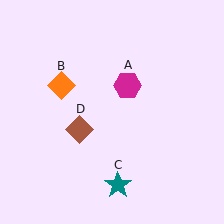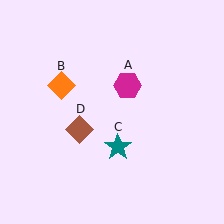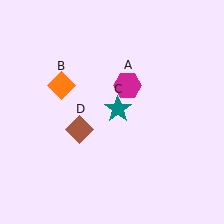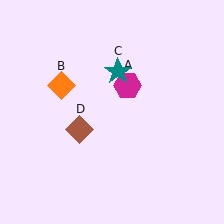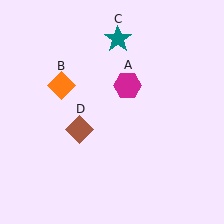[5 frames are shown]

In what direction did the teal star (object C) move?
The teal star (object C) moved up.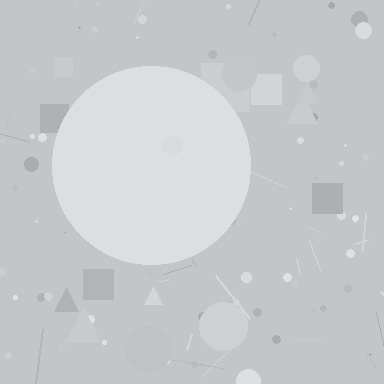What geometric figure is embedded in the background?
A circle is embedded in the background.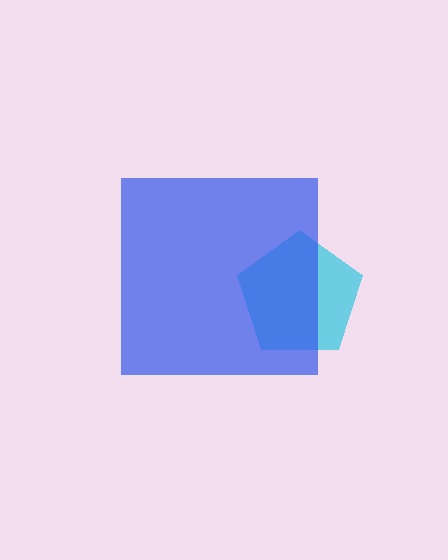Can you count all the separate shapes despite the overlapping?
Yes, there are 2 separate shapes.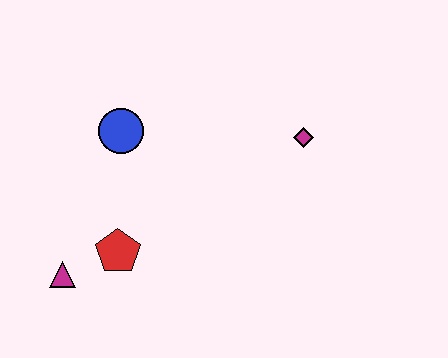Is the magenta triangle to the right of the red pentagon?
No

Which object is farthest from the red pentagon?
The magenta diamond is farthest from the red pentagon.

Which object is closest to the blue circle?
The red pentagon is closest to the blue circle.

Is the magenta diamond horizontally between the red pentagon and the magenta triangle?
No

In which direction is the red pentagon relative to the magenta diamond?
The red pentagon is to the left of the magenta diamond.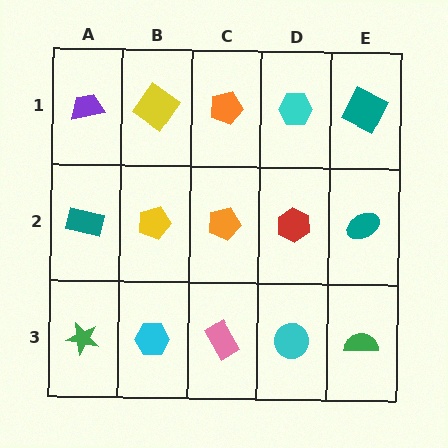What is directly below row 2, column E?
A green semicircle.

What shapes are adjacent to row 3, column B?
A yellow pentagon (row 2, column B), a green star (row 3, column A), a pink rectangle (row 3, column C).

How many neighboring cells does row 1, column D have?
3.